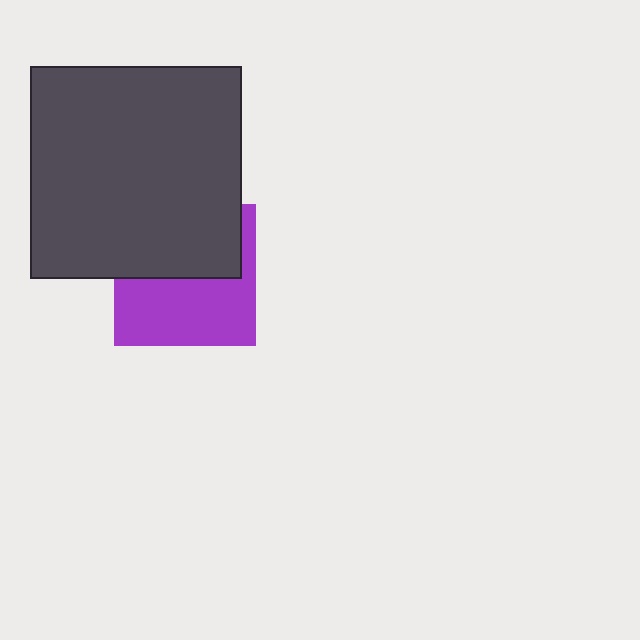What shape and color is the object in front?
The object in front is a dark gray square.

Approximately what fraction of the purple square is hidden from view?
Roughly 48% of the purple square is hidden behind the dark gray square.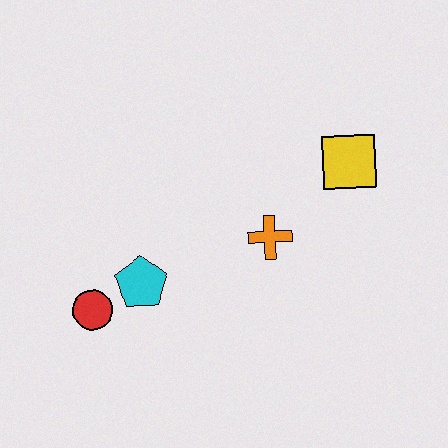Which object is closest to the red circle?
The cyan pentagon is closest to the red circle.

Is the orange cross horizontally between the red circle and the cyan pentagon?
No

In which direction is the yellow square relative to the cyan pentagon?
The yellow square is to the right of the cyan pentagon.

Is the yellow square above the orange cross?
Yes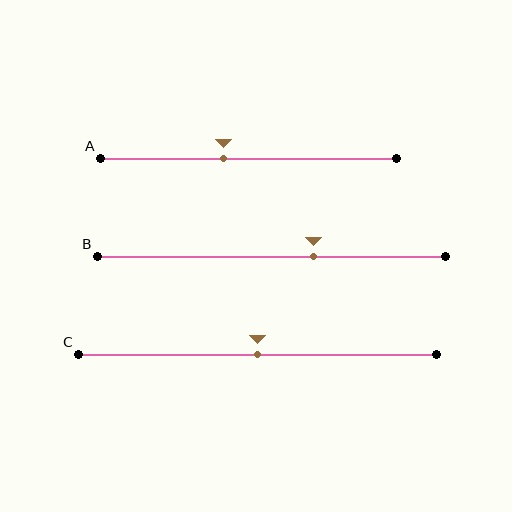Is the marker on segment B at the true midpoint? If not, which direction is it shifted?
No, the marker on segment B is shifted to the right by about 12% of the segment length.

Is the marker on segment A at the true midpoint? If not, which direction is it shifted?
No, the marker on segment A is shifted to the left by about 8% of the segment length.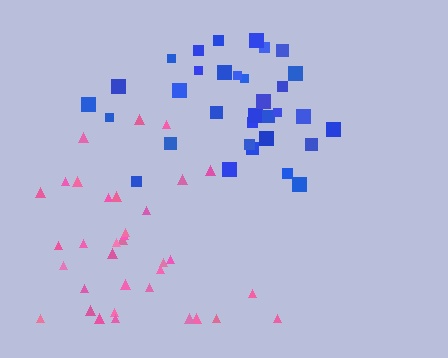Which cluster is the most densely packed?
Blue.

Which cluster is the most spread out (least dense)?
Pink.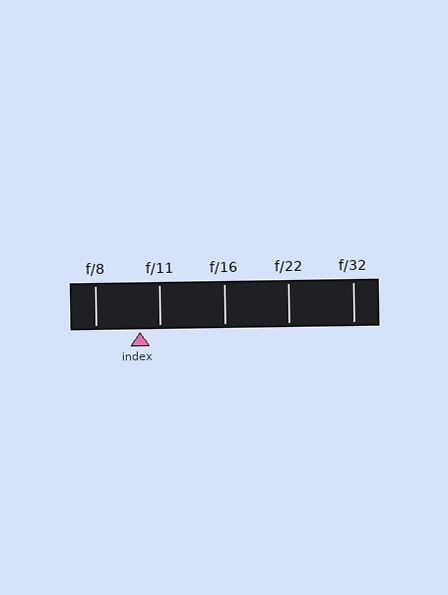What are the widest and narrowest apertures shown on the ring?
The widest aperture shown is f/8 and the narrowest is f/32.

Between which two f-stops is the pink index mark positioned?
The index mark is between f/8 and f/11.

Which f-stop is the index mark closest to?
The index mark is closest to f/11.